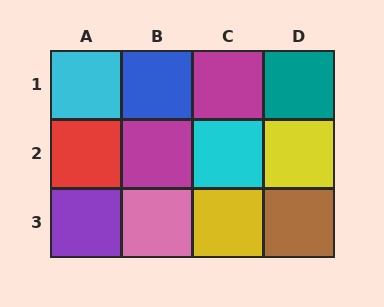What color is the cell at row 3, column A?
Purple.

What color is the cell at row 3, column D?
Brown.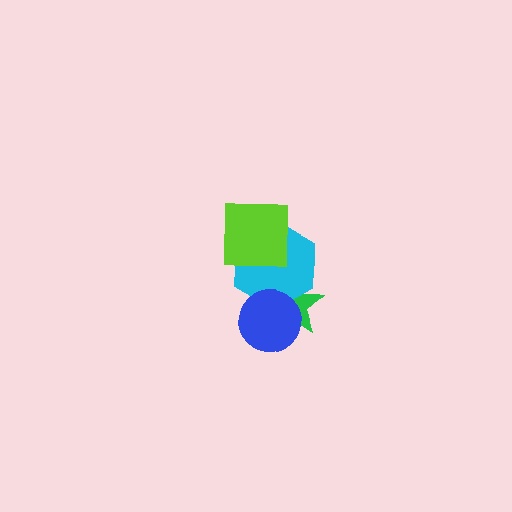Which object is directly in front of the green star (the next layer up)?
The cyan hexagon is directly in front of the green star.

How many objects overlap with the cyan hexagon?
3 objects overlap with the cyan hexagon.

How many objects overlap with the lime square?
1 object overlaps with the lime square.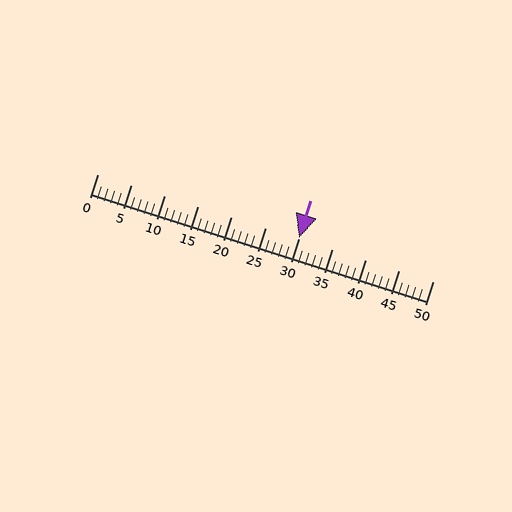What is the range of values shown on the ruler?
The ruler shows values from 0 to 50.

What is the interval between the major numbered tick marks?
The major tick marks are spaced 5 units apart.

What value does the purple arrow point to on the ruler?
The purple arrow points to approximately 30.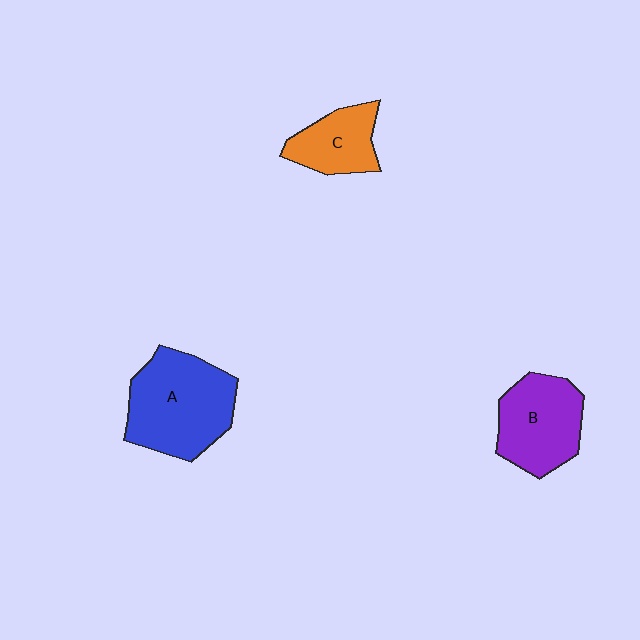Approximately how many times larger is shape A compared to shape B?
Approximately 1.3 times.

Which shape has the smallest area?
Shape C (orange).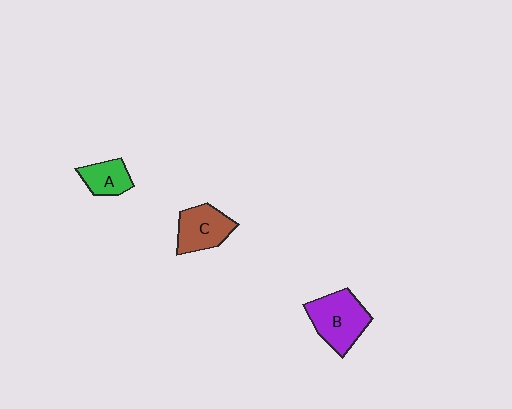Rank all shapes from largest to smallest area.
From largest to smallest: B (purple), C (brown), A (green).